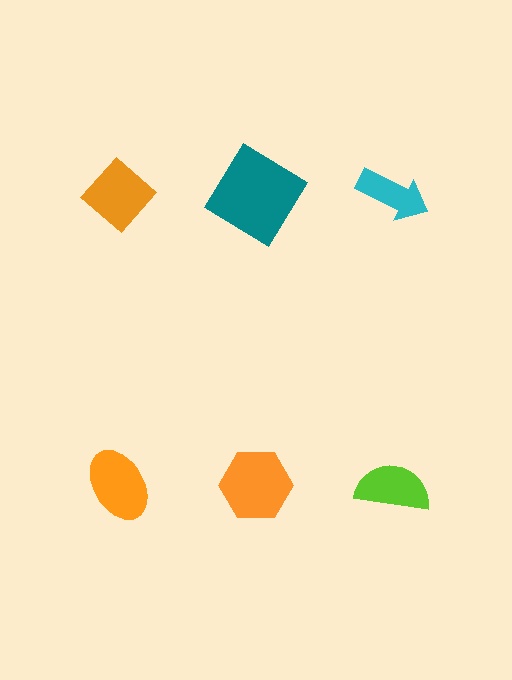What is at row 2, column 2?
An orange hexagon.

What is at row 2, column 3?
A lime semicircle.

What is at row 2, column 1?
An orange ellipse.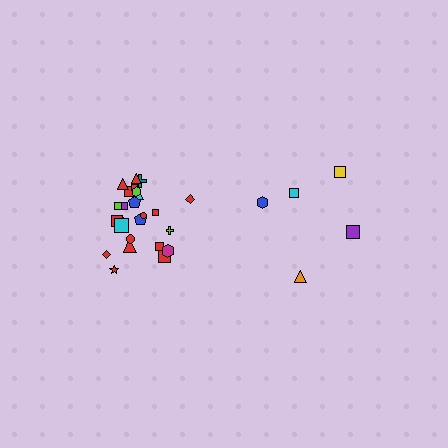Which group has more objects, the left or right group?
The left group.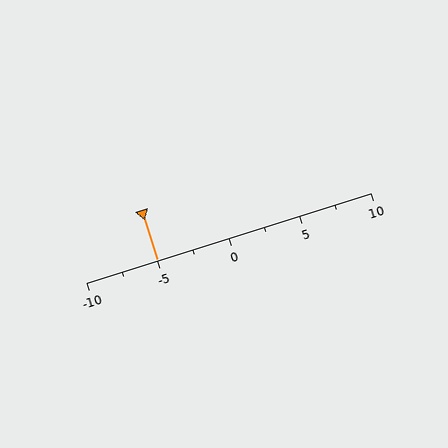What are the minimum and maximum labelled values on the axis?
The axis runs from -10 to 10.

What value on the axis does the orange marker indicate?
The marker indicates approximately -5.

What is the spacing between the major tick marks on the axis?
The major ticks are spaced 5 apart.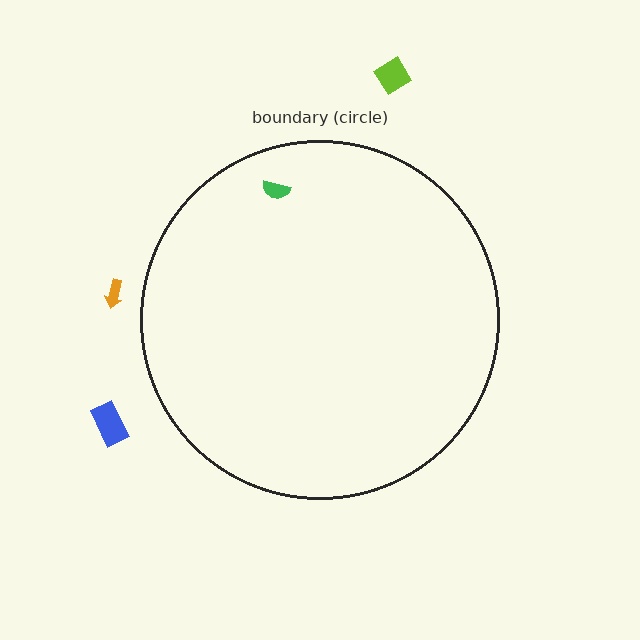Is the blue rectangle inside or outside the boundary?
Outside.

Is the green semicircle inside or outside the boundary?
Inside.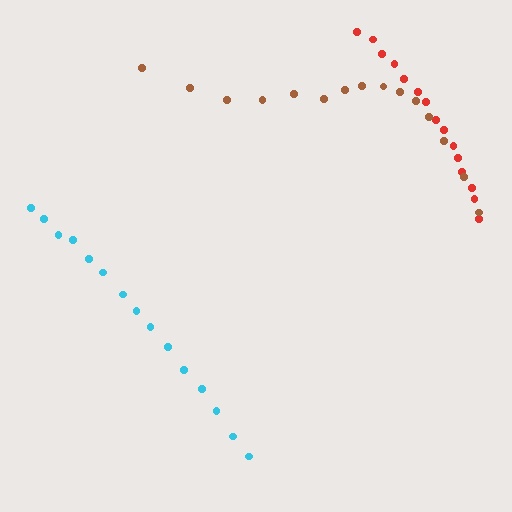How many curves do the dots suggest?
There are 3 distinct paths.